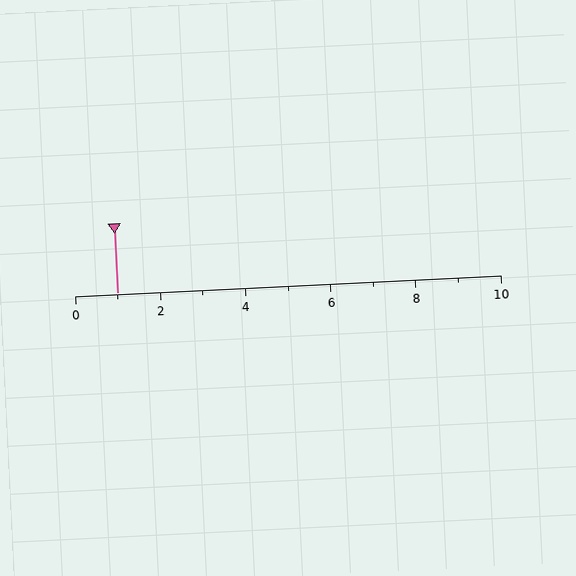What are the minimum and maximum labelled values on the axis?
The axis runs from 0 to 10.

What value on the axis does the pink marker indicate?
The marker indicates approximately 1.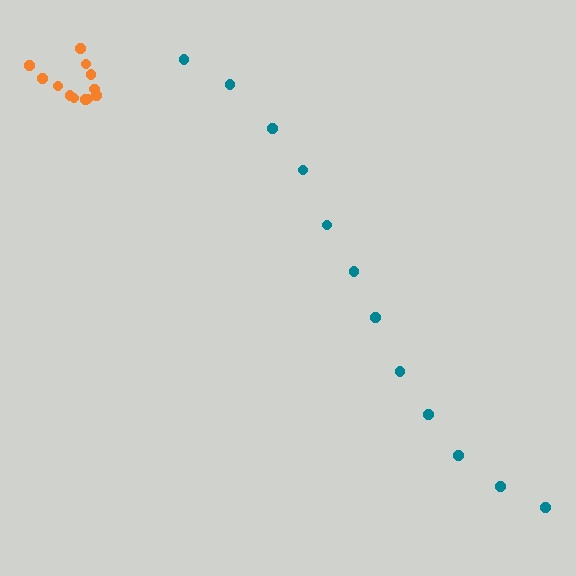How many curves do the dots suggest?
There are 2 distinct paths.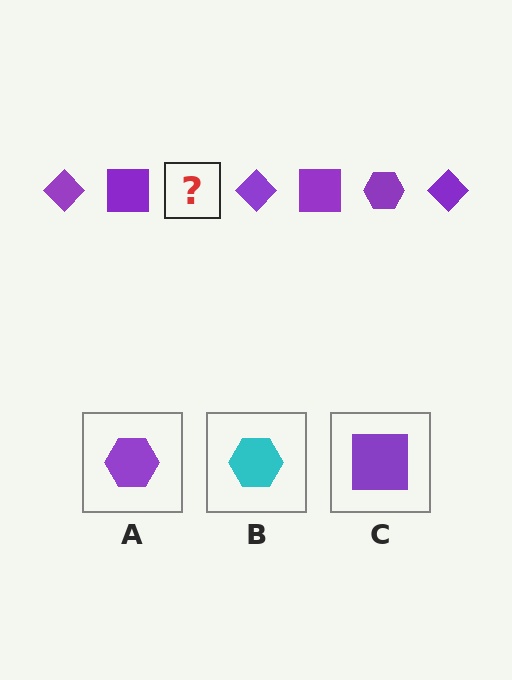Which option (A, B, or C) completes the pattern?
A.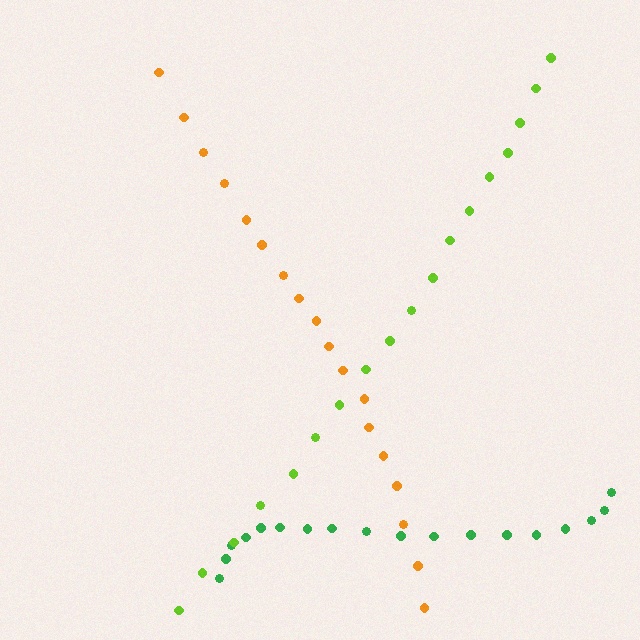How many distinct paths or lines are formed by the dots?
There are 3 distinct paths.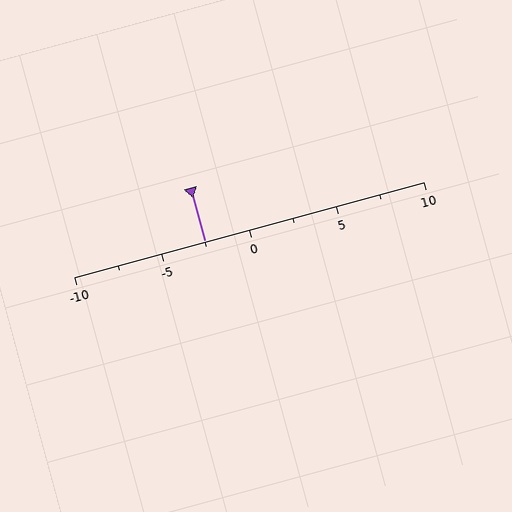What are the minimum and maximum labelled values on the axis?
The axis runs from -10 to 10.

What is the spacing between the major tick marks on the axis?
The major ticks are spaced 5 apart.